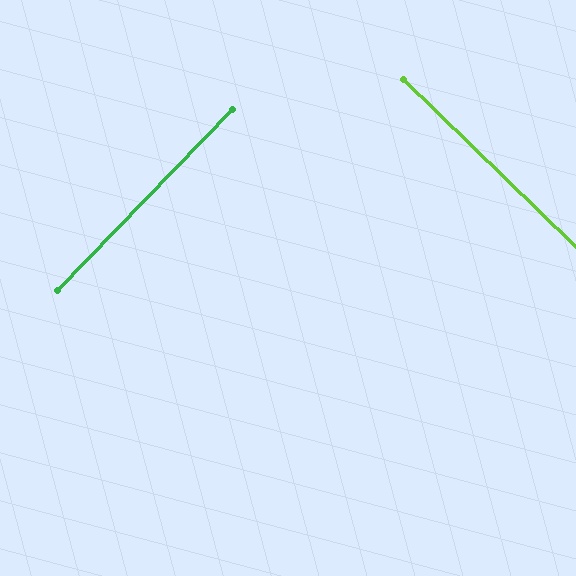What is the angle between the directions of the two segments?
Approximately 90 degrees.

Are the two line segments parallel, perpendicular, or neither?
Perpendicular — they meet at approximately 90°.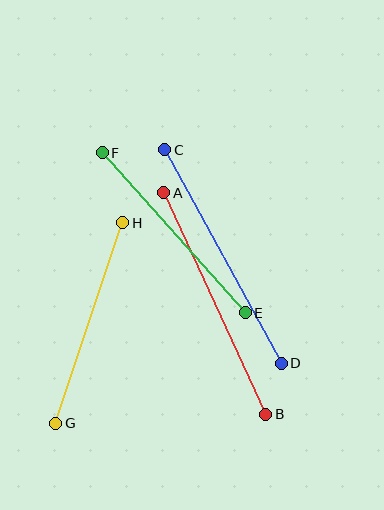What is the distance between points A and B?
The distance is approximately 244 pixels.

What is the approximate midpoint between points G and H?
The midpoint is at approximately (89, 323) pixels.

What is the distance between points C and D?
The distance is approximately 243 pixels.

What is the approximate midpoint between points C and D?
The midpoint is at approximately (223, 257) pixels.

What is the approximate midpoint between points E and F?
The midpoint is at approximately (174, 233) pixels.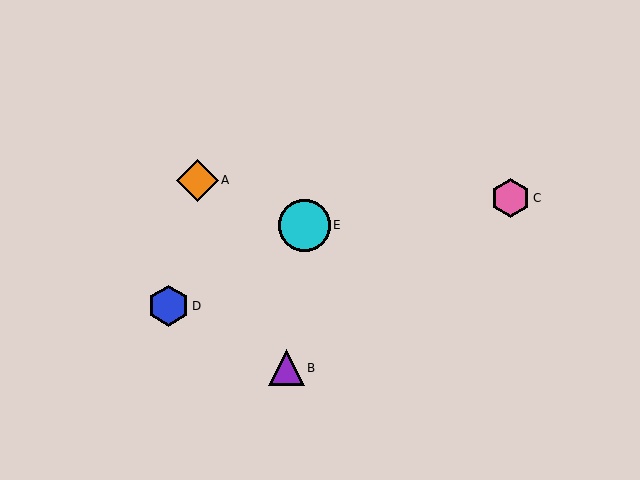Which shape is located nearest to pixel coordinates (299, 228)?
The cyan circle (labeled E) at (304, 225) is nearest to that location.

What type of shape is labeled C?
Shape C is a pink hexagon.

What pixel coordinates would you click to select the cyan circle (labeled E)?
Click at (304, 225) to select the cyan circle E.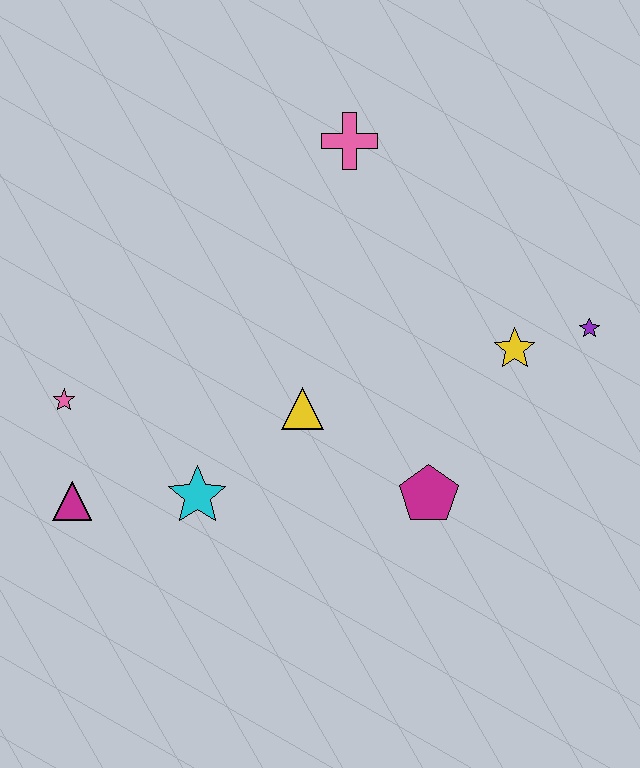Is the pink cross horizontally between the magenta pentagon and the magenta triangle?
Yes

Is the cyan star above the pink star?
No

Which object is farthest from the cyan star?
The purple star is farthest from the cyan star.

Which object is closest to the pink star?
The magenta triangle is closest to the pink star.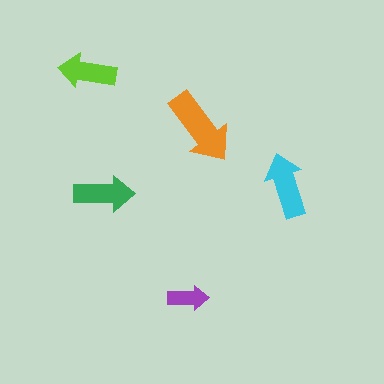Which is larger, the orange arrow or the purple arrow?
The orange one.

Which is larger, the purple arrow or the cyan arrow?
The cyan one.